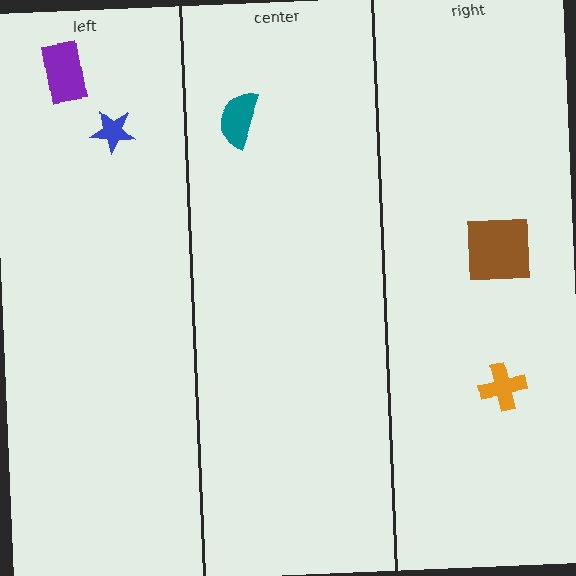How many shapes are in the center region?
1.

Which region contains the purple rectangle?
The left region.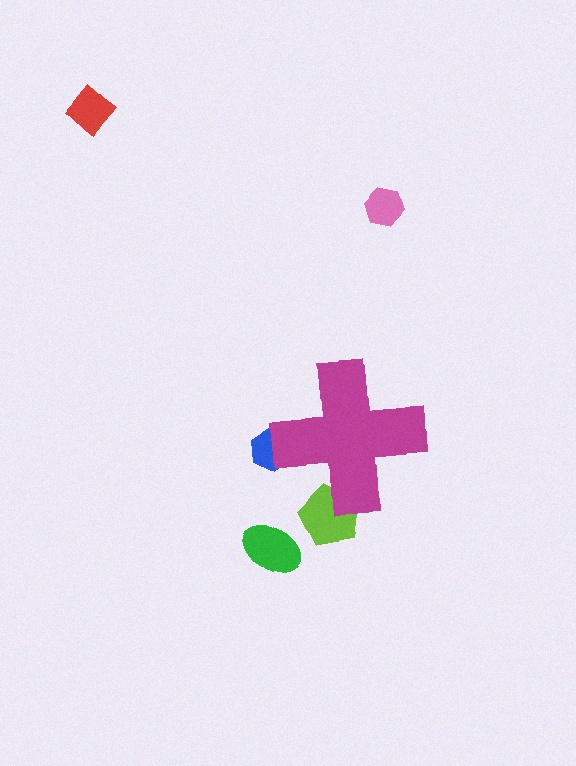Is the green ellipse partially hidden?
No, the green ellipse is fully visible.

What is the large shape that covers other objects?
A magenta cross.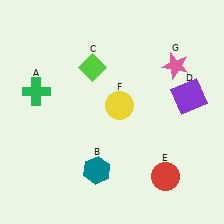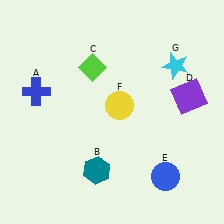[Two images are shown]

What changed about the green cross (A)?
In Image 1, A is green. In Image 2, it changed to blue.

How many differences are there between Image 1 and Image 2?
There are 3 differences between the two images.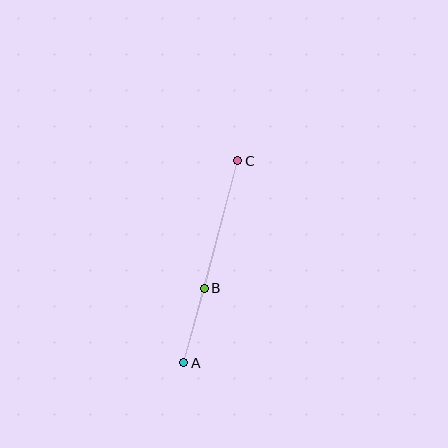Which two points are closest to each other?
Points A and B are closest to each other.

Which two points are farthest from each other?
Points A and C are farthest from each other.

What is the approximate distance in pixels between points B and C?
The distance between B and C is approximately 132 pixels.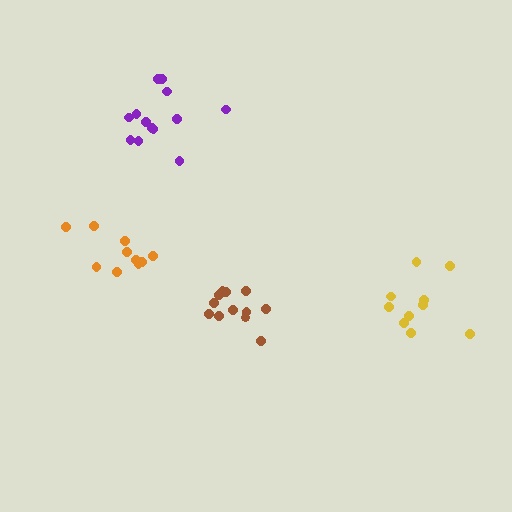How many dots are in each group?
Group 1: 12 dots, Group 2: 13 dots, Group 3: 10 dots, Group 4: 10 dots (45 total).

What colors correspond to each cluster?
The clusters are colored: brown, purple, yellow, orange.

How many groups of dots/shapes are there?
There are 4 groups.